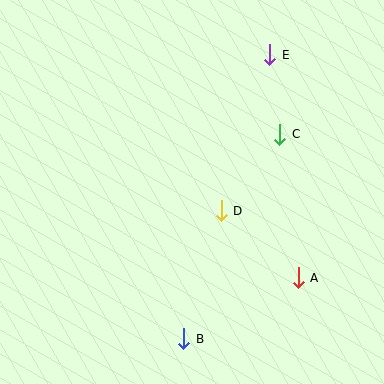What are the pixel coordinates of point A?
Point A is at (298, 278).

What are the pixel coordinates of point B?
Point B is at (184, 339).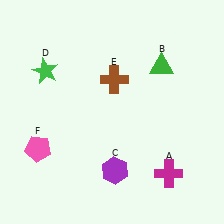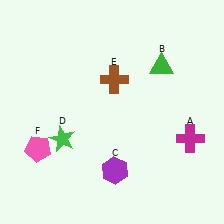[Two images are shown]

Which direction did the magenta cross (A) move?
The magenta cross (A) moved up.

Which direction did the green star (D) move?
The green star (D) moved down.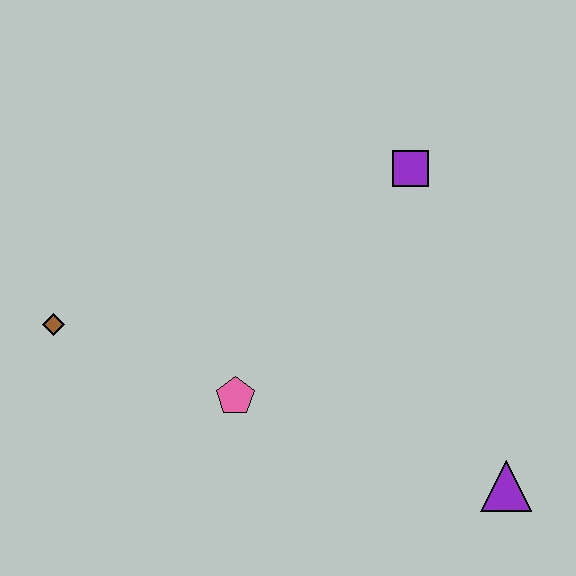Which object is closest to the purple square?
The pink pentagon is closest to the purple square.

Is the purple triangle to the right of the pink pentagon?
Yes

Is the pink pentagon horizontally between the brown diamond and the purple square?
Yes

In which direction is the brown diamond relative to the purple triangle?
The brown diamond is to the left of the purple triangle.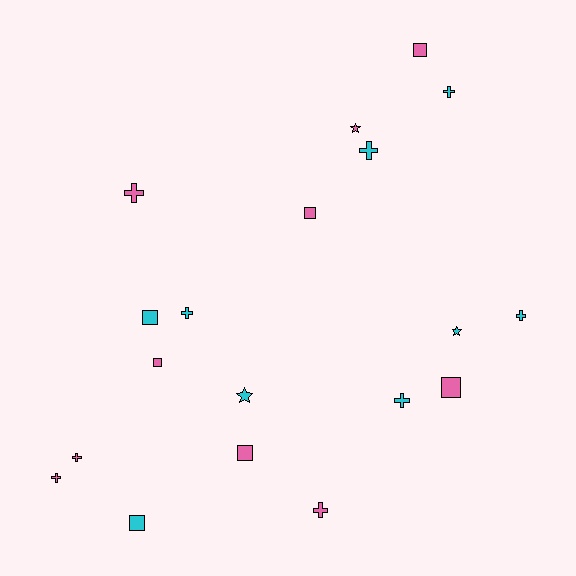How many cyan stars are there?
There are 2 cyan stars.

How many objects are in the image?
There are 19 objects.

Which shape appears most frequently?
Cross, with 9 objects.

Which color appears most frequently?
Pink, with 10 objects.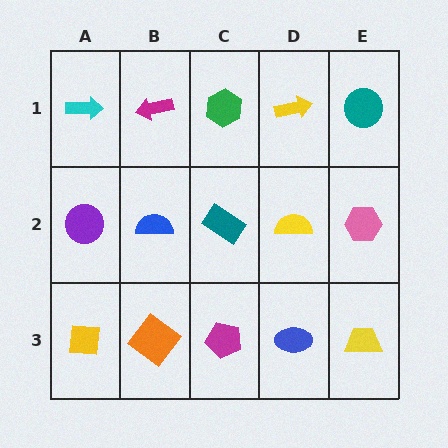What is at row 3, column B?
An orange diamond.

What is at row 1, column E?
A teal circle.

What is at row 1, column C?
A green hexagon.